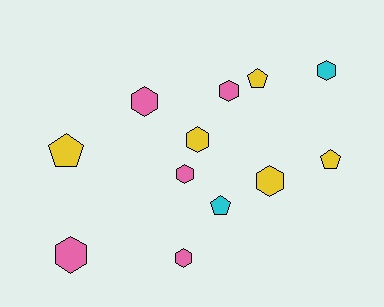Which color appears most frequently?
Pink, with 5 objects.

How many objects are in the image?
There are 12 objects.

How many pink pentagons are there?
There are no pink pentagons.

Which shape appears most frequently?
Hexagon, with 8 objects.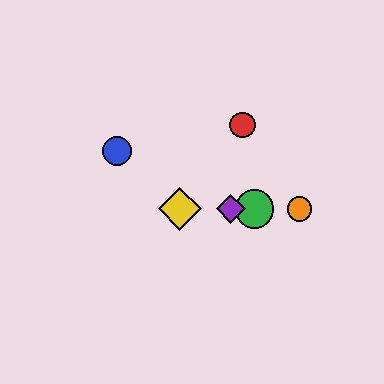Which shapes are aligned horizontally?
The green circle, the yellow diamond, the purple diamond, the orange circle are aligned horizontally.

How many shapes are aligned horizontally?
4 shapes (the green circle, the yellow diamond, the purple diamond, the orange circle) are aligned horizontally.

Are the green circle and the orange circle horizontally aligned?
Yes, both are at y≈209.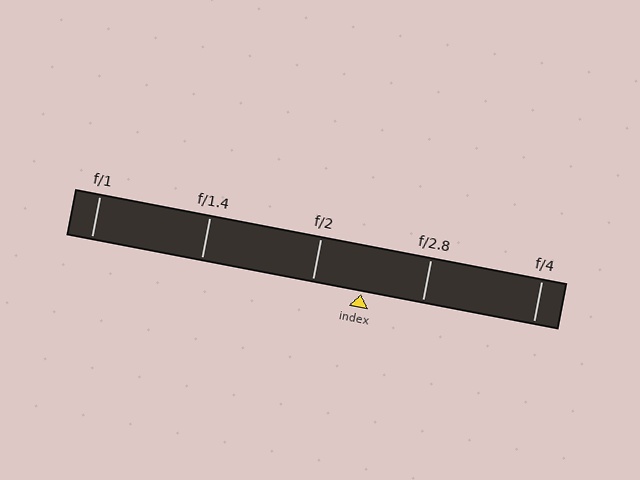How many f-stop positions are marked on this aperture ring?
There are 5 f-stop positions marked.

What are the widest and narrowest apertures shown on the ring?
The widest aperture shown is f/1 and the narrowest is f/4.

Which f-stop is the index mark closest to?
The index mark is closest to f/2.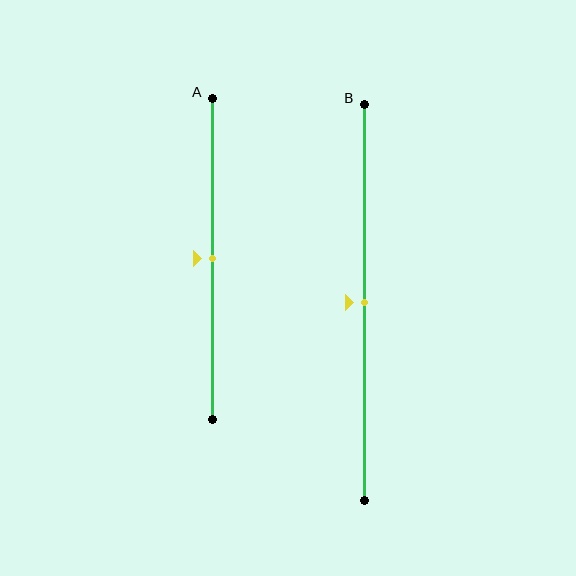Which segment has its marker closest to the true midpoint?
Segment A has its marker closest to the true midpoint.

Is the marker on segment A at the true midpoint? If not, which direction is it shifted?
Yes, the marker on segment A is at the true midpoint.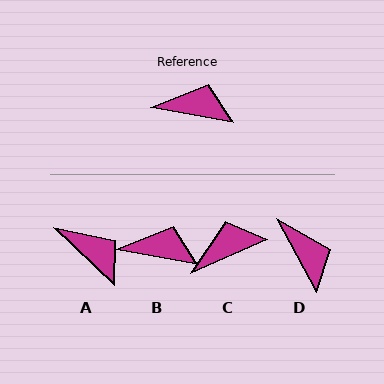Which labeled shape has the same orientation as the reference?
B.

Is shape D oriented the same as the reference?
No, it is off by about 51 degrees.